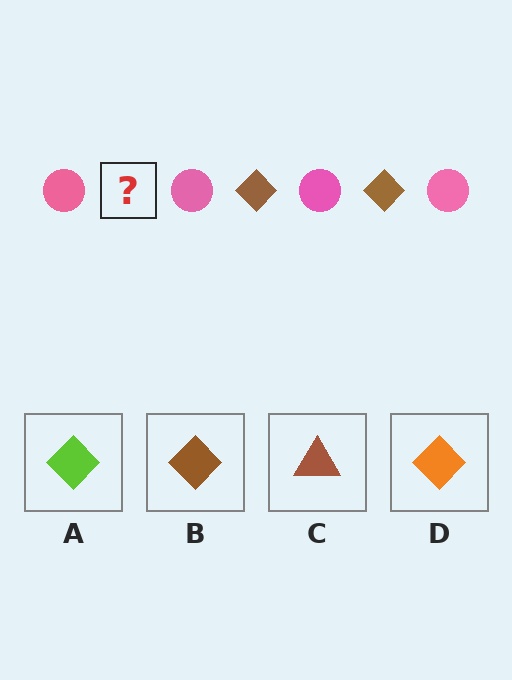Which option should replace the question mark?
Option B.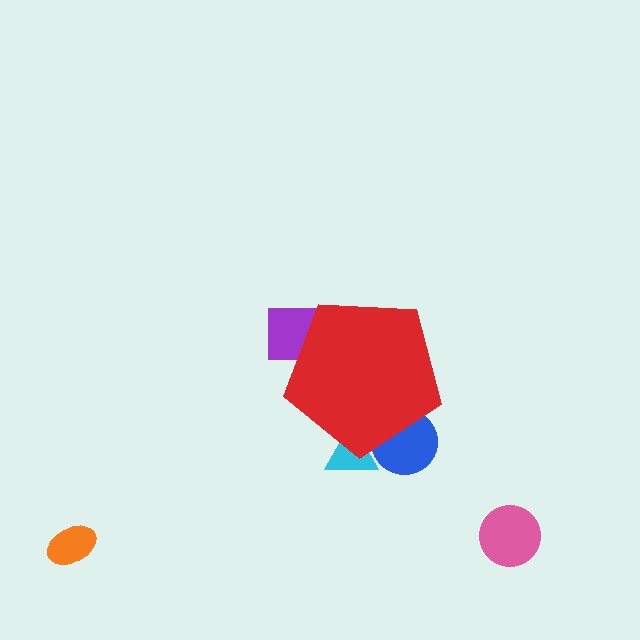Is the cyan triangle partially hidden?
Yes, the cyan triangle is partially hidden behind the red pentagon.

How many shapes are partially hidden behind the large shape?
3 shapes are partially hidden.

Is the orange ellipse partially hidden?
No, the orange ellipse is fully visible.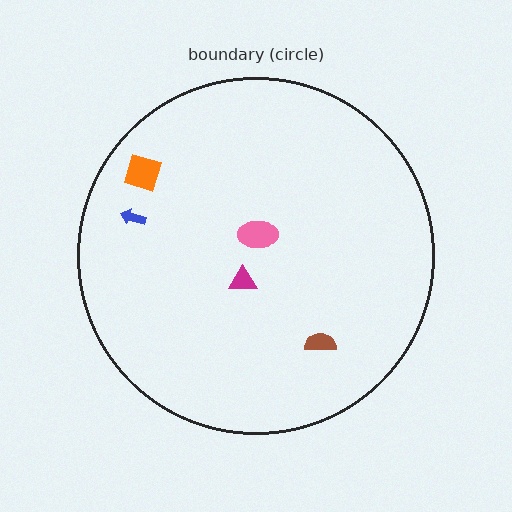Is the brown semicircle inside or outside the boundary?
Inside.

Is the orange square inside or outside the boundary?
Inside.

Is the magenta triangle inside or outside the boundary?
Inside.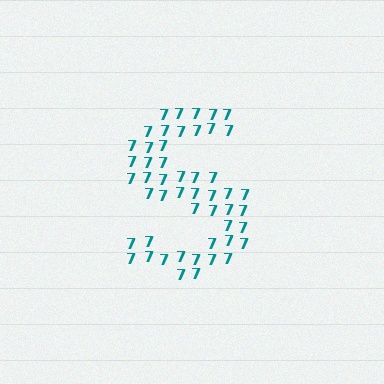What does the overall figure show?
The overall figure shows the letter S.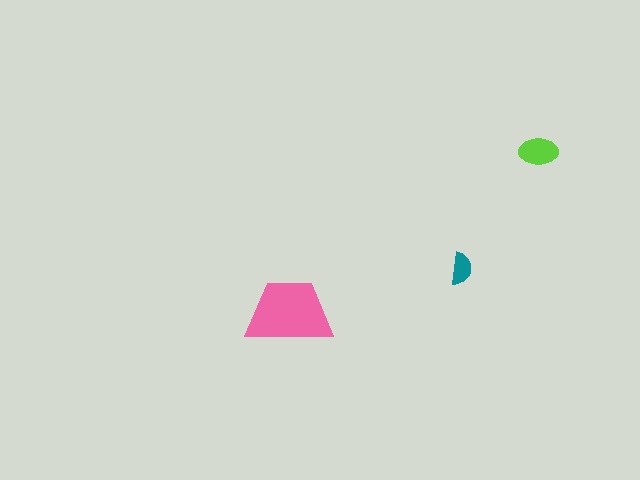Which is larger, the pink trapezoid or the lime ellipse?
The pink trapezoid.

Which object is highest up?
The lime ellipse is topmost.